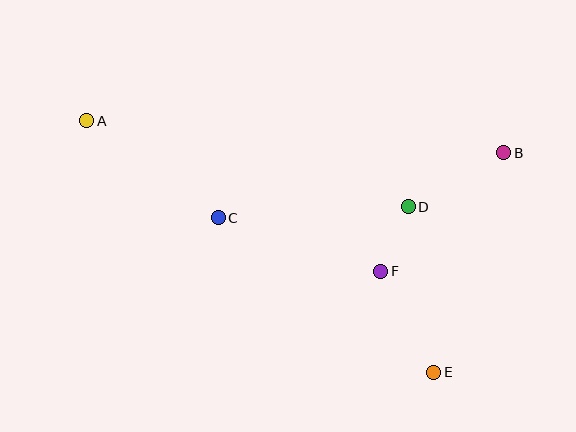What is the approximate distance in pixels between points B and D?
The distance between B and D is approximately 110 pixels.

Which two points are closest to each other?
Points D and F are closest to each other.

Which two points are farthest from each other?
Points A and E are farthest from each other.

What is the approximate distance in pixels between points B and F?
The distance between B and F is approximately 171 pixels.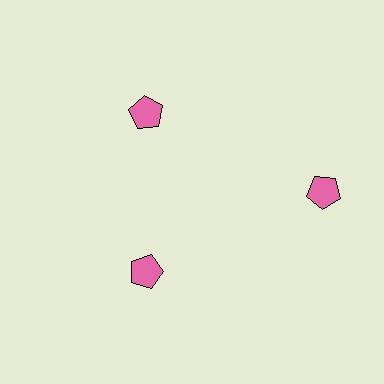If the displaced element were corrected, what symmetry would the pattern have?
It would have 3-fold rotational symmetry — the pattern would map onto itself every 120 degrees.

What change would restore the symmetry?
The symmetry would be restored by moving it inward, back onto the ring so that all 3 pentagons sit at equal angles and equal distance from the center.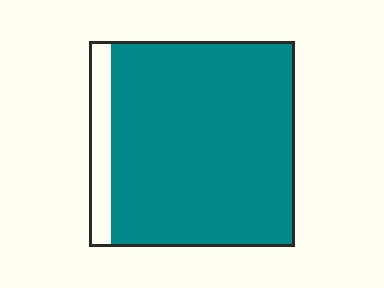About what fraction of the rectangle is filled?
About nine tenths (9/10).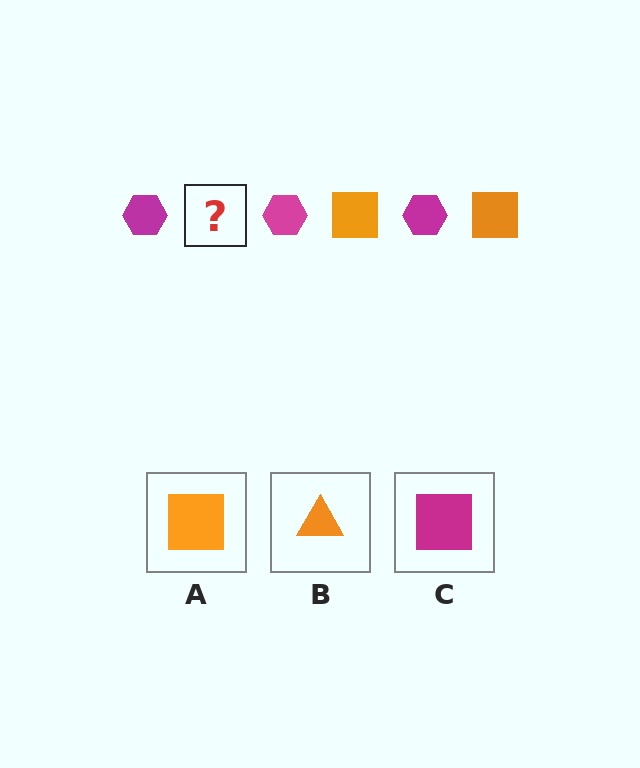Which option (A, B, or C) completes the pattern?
A.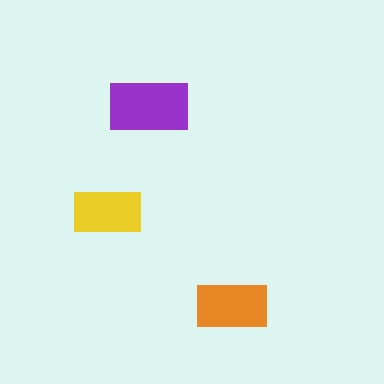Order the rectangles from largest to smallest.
the purple one, the orange one, the yellow one.